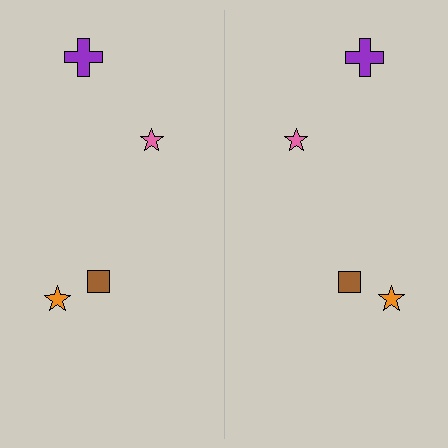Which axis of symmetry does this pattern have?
The pattern has a vertical axis of symmetry running through the center of the image.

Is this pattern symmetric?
Yes, this pattern has bilateral (reflection) symmetry.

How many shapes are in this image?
There are 8 shapes in this image.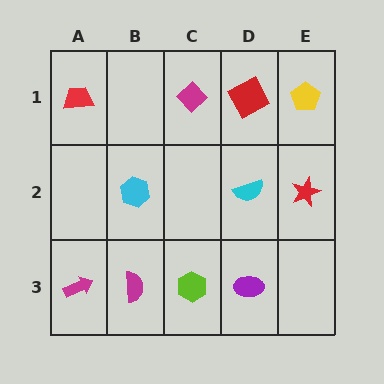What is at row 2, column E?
A red star.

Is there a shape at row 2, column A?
No, that cell is empty.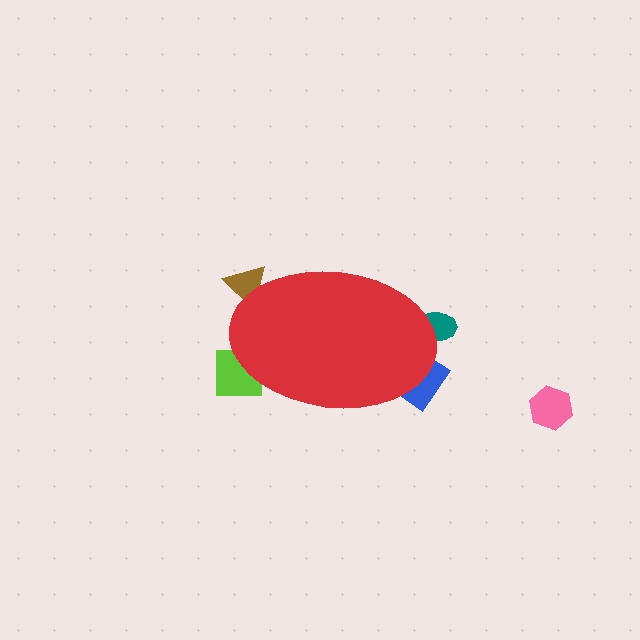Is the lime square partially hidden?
Yes, the lime square is partially hidden behind the red ellipse.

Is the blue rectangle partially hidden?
Yes, the blue rectangle is partially hidden behind the red ellipse.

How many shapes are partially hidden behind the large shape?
4 shapes are partially hidden.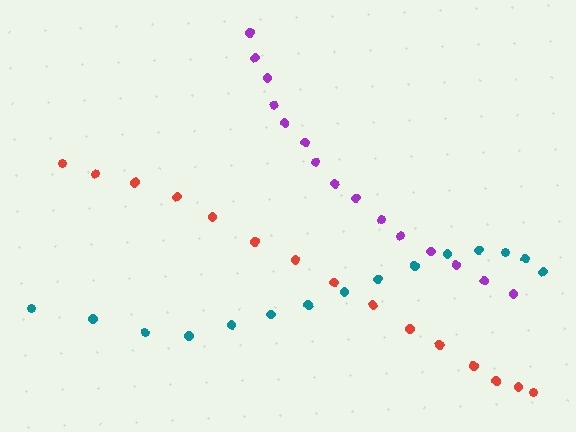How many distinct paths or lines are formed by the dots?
There are 3 distinct paths.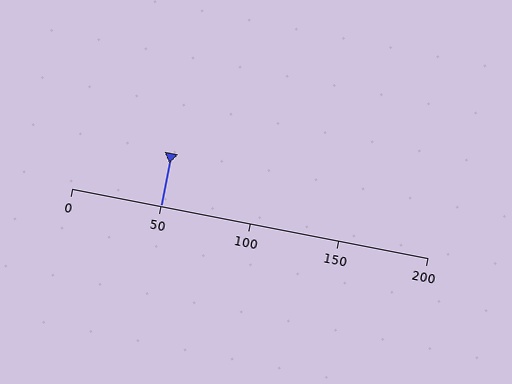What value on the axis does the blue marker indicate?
The marker indicates approximately 50.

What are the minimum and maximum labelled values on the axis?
The axis runs from 0 to 200.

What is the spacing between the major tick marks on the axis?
The major ticks are spaced 50 apart.